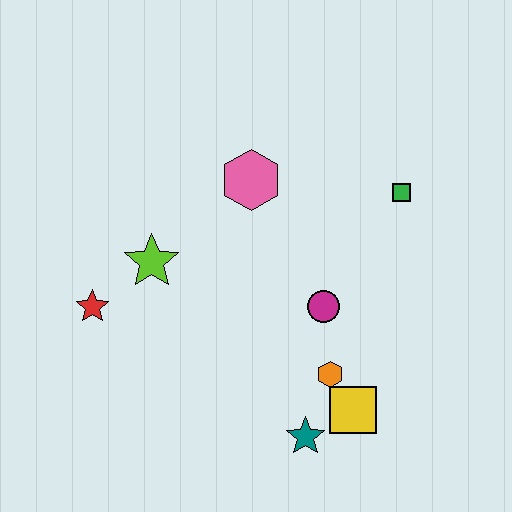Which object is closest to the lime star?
The red star is closest to the lime star.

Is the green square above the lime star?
Yes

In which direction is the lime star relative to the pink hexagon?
The lime star is to the left of the pink hexagon.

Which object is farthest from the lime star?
The green square is farthest from the lime star.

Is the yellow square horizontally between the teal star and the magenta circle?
No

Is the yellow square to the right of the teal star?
Yes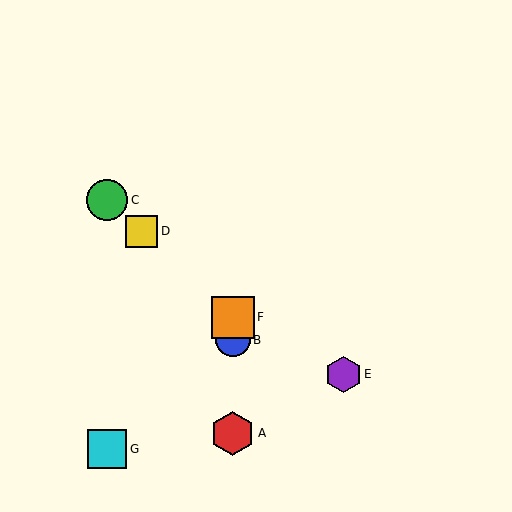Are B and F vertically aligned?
Yes, both are at x≈233.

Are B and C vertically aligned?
No, B is at x≈233 and C is at x≈107.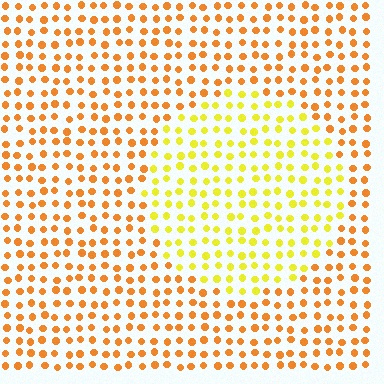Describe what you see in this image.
The image is filled with small orange elements in a uniform arrangement. A circle-shaped region is visible where the elements are tinted to a slightly different hue, forming a subtle color boundary.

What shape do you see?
I see a circle.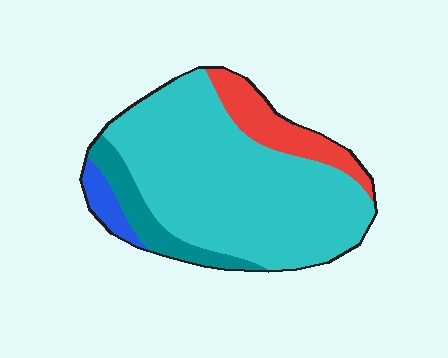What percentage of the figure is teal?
Teal covers roughly 10% of the figure.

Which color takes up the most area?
Cyan, at roughly 70%.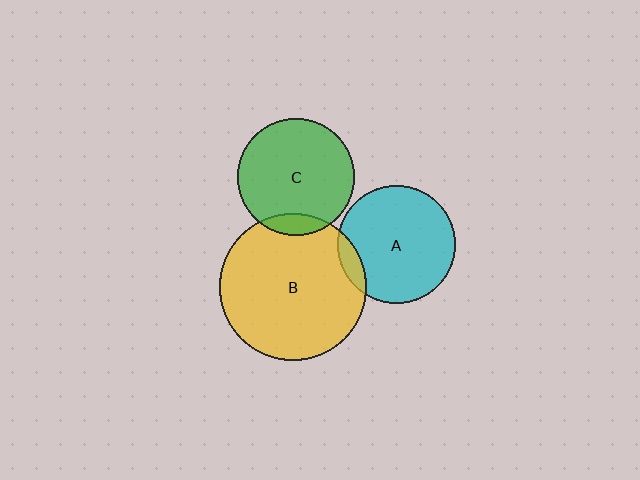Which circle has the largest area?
Circle B (yellow).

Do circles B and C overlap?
Yes.